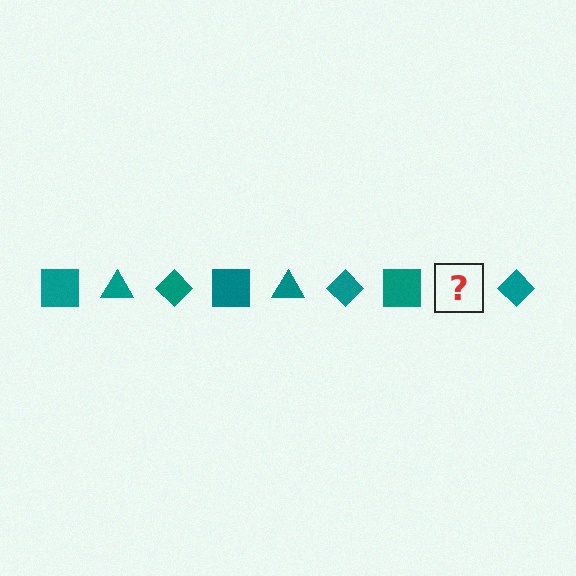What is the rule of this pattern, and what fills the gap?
The rule is that the pattern cycles through square, triangle, diamond shapes in teal. The gap should be filled with a teal triangle.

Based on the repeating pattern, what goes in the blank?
The blank should be a teal triangle.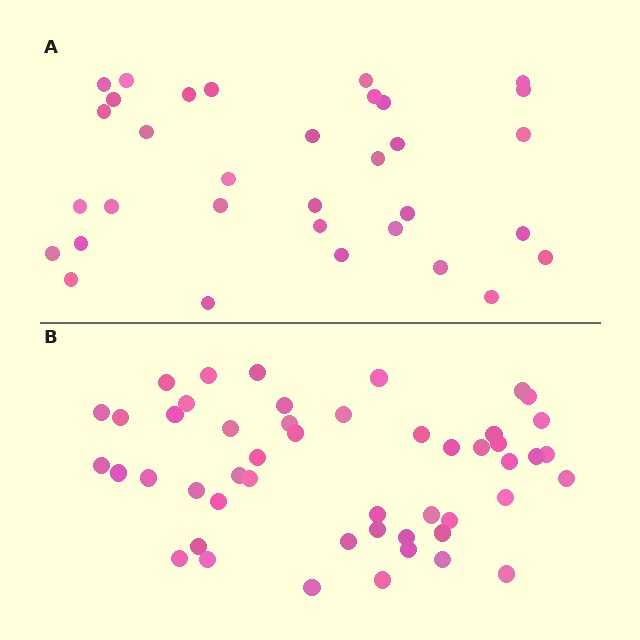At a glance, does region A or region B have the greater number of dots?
Region B (the bottom region) has more dots.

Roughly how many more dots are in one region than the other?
Region B has approximately 15 more dots than region A.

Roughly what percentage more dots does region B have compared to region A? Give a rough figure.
About 50% more.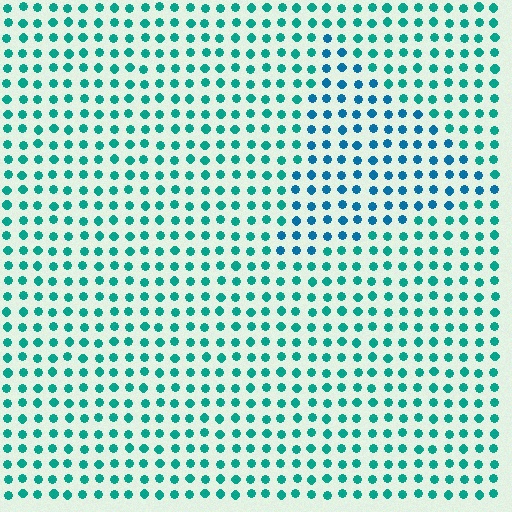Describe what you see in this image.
The image is filled with small teal elements in a uniform arrangement. A triangle-shaped region is visible where the elements are tinted to a slightly different hue, forming a subtle color boundary.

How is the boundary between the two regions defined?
The boundary is defined purely by a slight shift in hue (about 29 degrees). Spacing, size, and orientation are identical on both sides.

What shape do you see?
I see a triangle.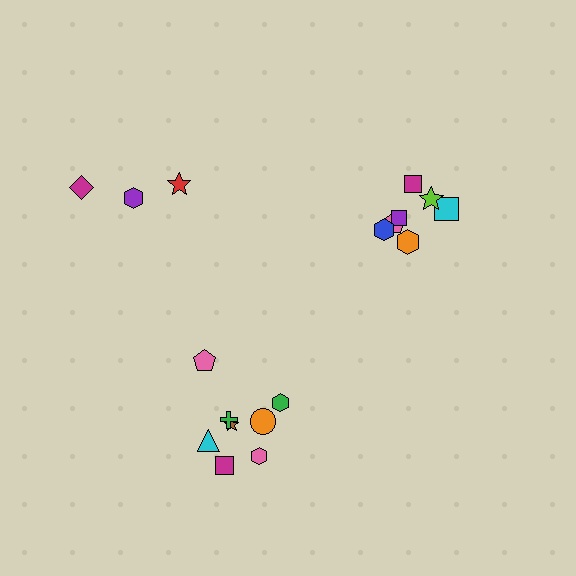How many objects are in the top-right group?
There are 8 objects.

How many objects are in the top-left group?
There are 3 objects.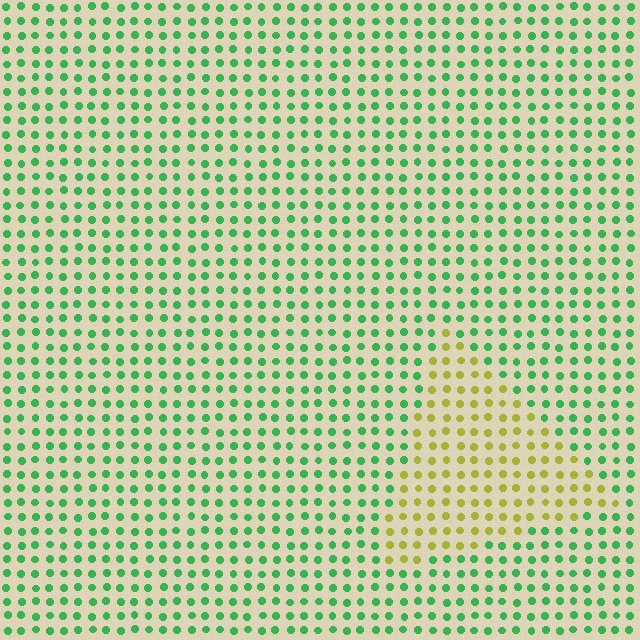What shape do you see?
I see a triangle.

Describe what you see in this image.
The image is filled with small green elements in a uniform arrangement. A triangle-shaped region is visible where the elements are tinted to a slightly different hue, forming a subtle color boundary.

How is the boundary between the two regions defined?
The boundary is defined purely by a slight shift in hue (about 65 degrees). Spacing, size, and orientation are identical on both sides.